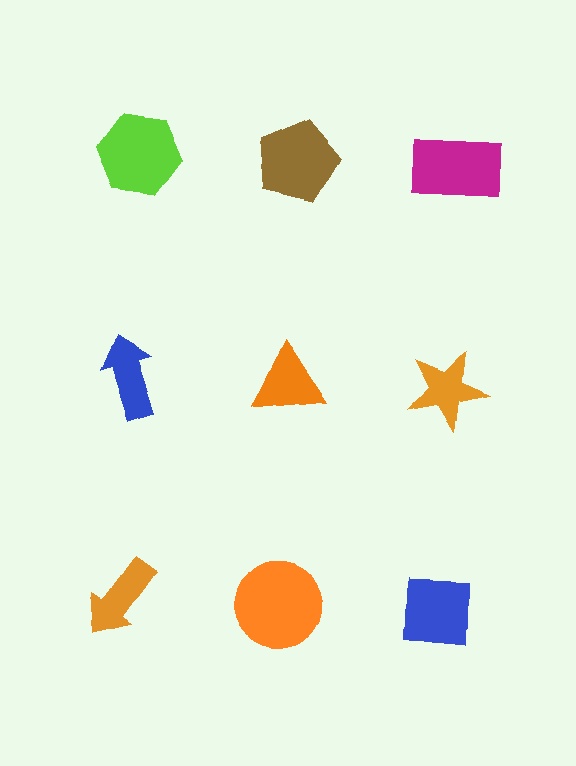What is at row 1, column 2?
A brown pentagon.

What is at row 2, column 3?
An orange star.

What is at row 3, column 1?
An orange arrow.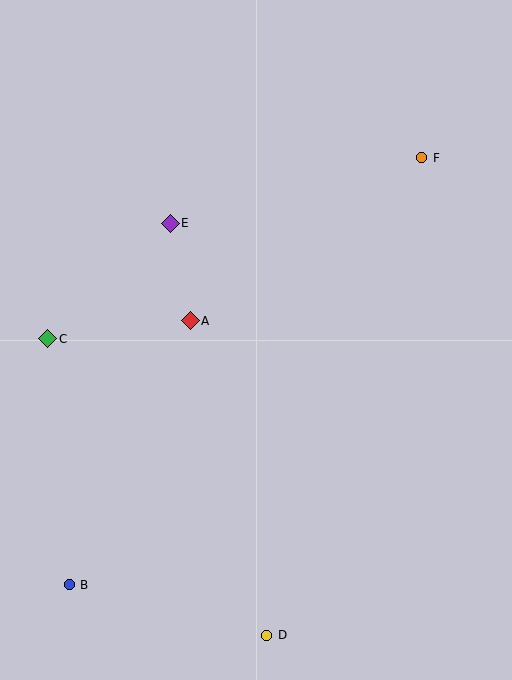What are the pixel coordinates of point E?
Point E is at (170, 223).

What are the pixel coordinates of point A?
Point A is at (190, 321).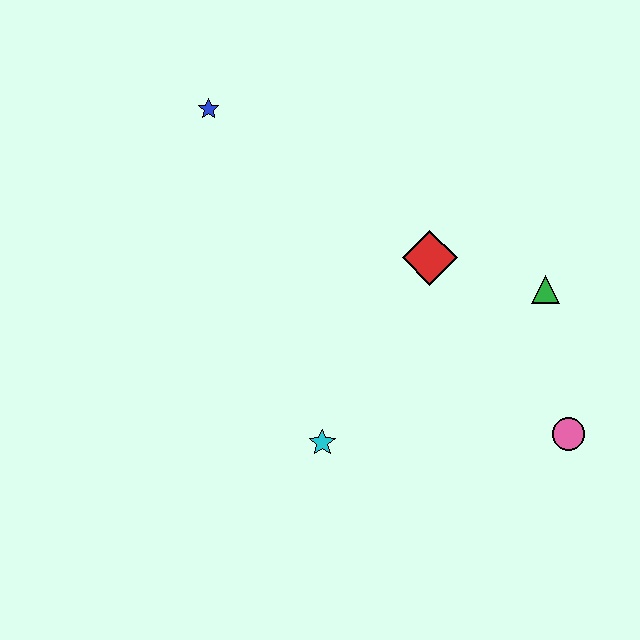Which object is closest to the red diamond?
The green triangle is closest to the red diamond.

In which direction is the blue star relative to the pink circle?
The blue star is to the left of the pink circle.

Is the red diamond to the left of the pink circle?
Yes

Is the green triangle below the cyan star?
No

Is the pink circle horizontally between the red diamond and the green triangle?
No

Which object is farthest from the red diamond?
The blue star is farthest from the red diamond.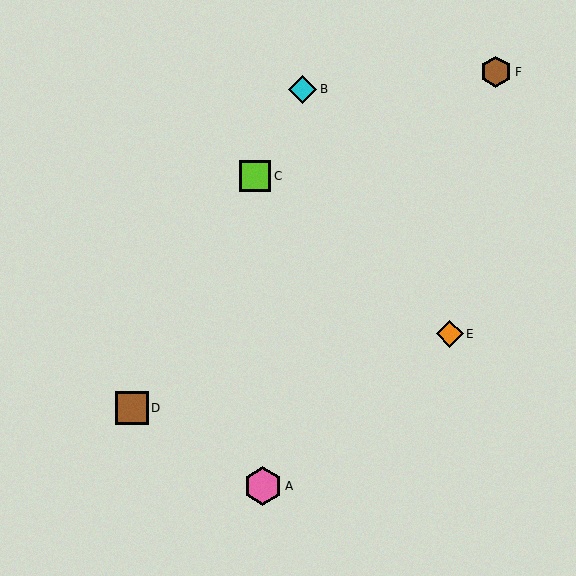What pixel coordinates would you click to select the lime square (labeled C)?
Click at (255, 176) to select the lime square C.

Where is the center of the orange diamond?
The center of the orange diamond is at (450, 334).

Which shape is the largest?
The pink hexagon (labeled A) is the largest.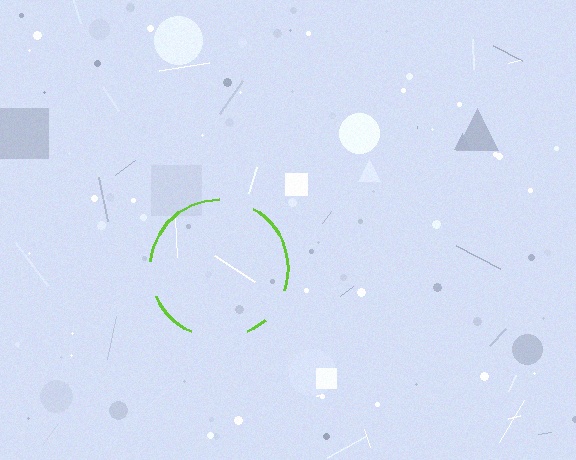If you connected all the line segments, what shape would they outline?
They would outline a circle.